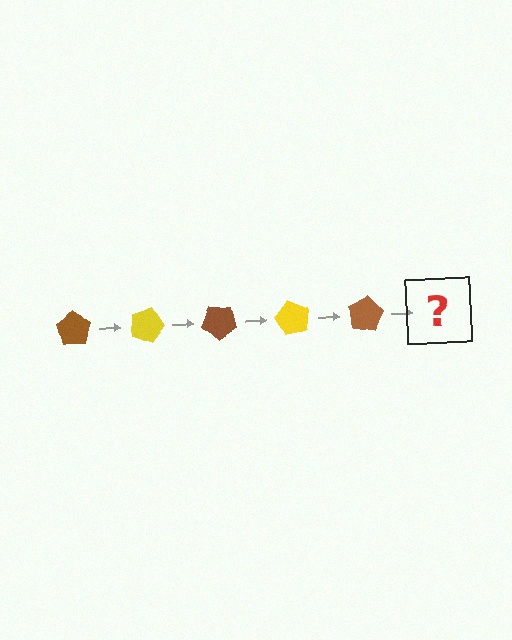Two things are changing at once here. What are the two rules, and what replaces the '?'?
The two rules are that it rotates 20 degrees each step and the color cycles through brown and yellow. The '?' should be a yellow pentagon, rotated 100 degrees from the start.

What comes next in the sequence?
The next element should be a yellow pentagon, rotated 100 degrees from the start.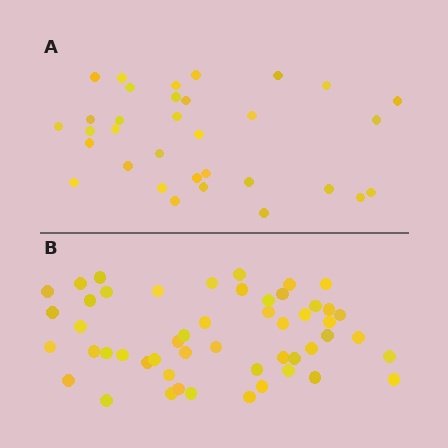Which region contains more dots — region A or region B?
Region B (the bottom region) has more dots.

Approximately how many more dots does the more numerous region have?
Region B has approximately 20 more dots than region A.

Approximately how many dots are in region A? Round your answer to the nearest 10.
About 30 dots. (The exact count is 33, which rounds to 30.)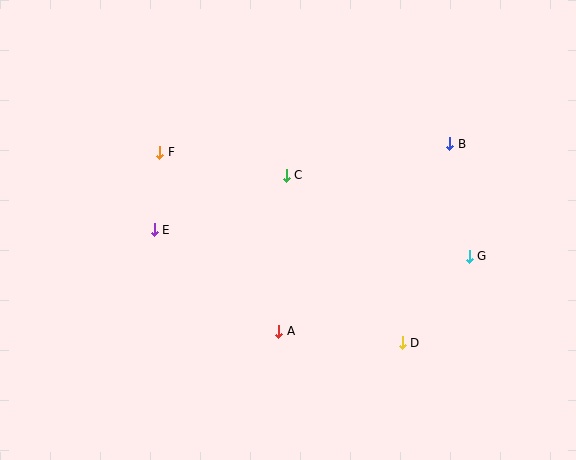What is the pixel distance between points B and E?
The distance between B and E is 308 pixels.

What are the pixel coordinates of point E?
Point E is at (154, 230).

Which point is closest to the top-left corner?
Point F is closest to the top-left corner.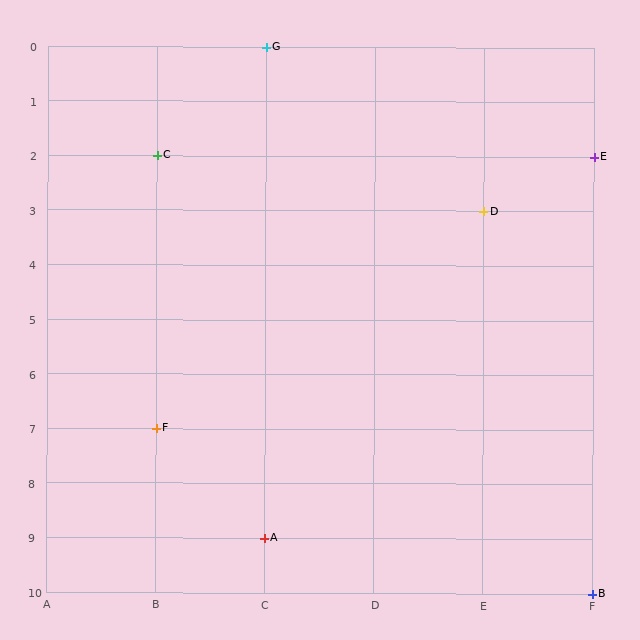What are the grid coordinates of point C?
Point C is at grid coordinates (B, 2).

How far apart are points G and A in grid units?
Points G and A are 9 rows apart.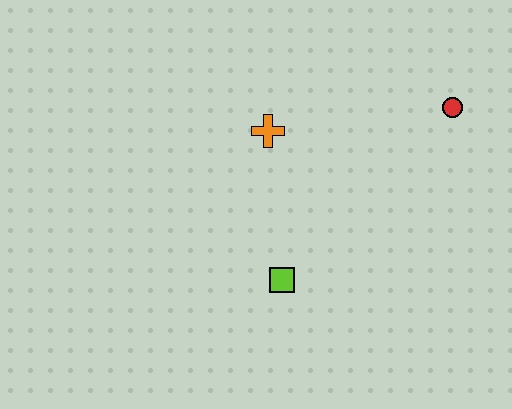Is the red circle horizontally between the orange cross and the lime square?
No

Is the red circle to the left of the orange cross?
No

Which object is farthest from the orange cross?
The red circle is farthest from the orange cross.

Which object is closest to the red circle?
The orange cross is closest to the red circle.